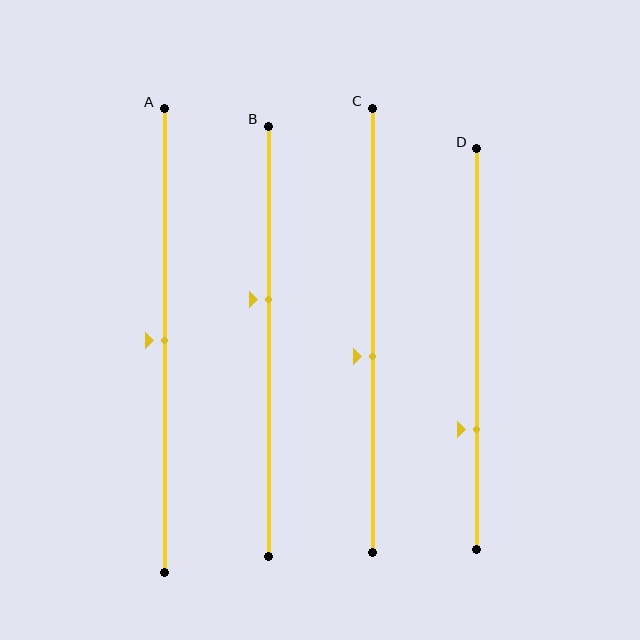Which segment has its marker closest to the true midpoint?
Segment A has its marker closest to the true midpoint.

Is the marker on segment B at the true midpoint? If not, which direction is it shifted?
No, the marker on segment B is shifted upward by about 10% of the segment length.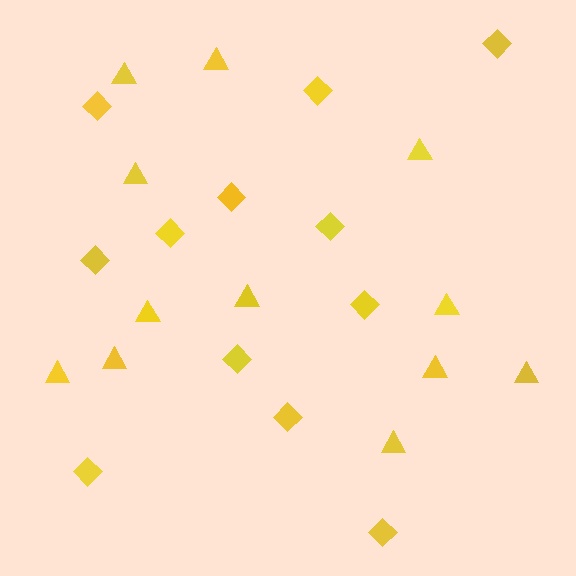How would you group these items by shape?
There are 2 groups: one group of diamonds (12) and one group of triangles (12).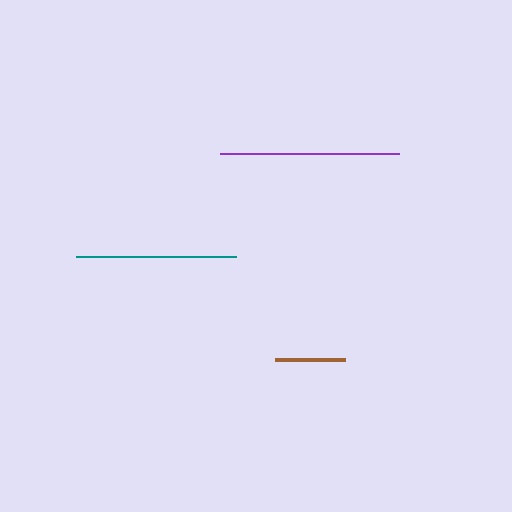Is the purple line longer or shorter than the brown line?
The purple line is longer than the brown line.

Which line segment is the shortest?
The brown line is the shortest at approximately 70 pixels.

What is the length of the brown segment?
The brown segment is approximately 70 pixels long.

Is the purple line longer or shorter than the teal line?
The purple line is longer than the teal line.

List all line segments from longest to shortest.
From longest to shortest: purple, teal, brown.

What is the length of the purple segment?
The purple segment is approximately 179 pixels long.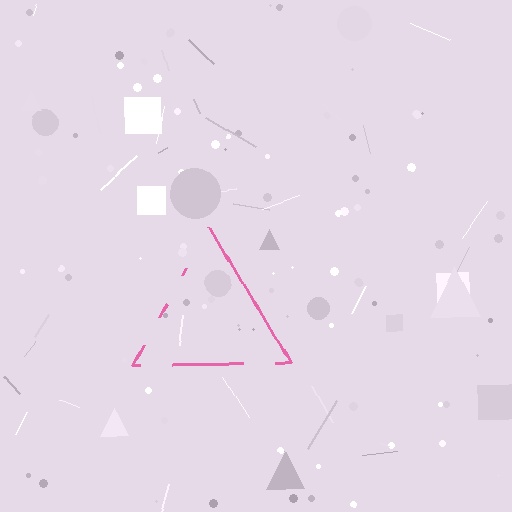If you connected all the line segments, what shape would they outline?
They would outline a triangle.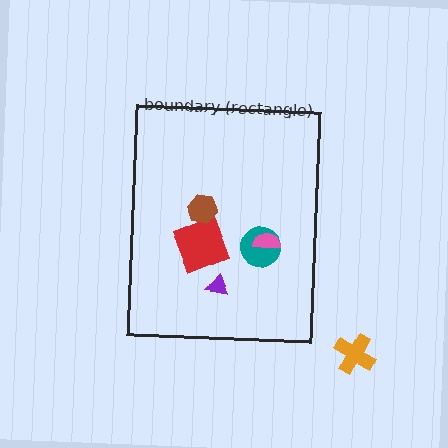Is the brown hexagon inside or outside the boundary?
Inside.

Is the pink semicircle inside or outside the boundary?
Inside.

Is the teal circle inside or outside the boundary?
Inside.